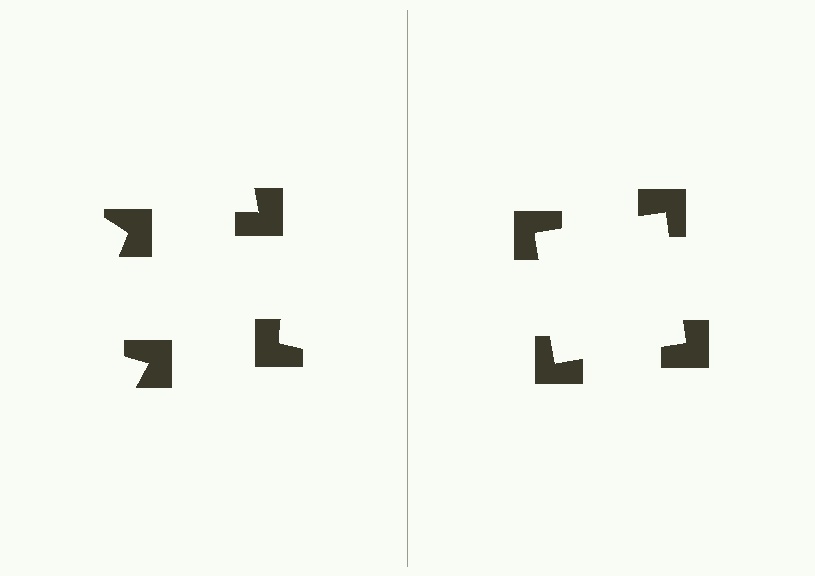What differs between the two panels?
The notched squares are positioned identically on both sides; only the wedge orientations differ. On the right they align to a square; on the left they are misaligned.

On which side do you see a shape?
An illusory square appears on the right side. On the left side the wedge cuts are rotated, so no coherent shape forms.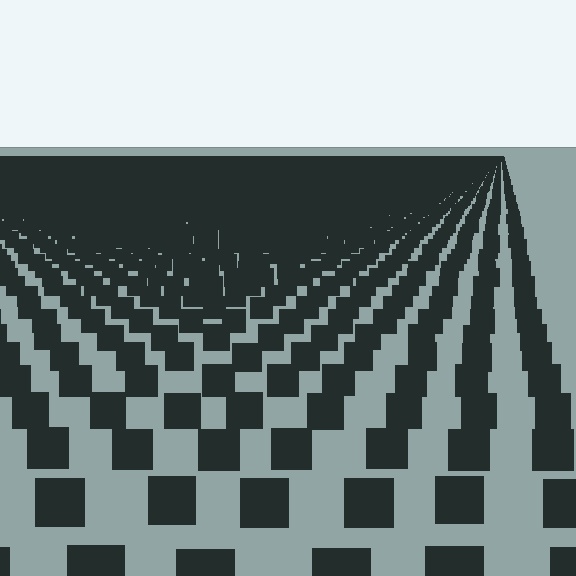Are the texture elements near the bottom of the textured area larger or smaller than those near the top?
Larger. Near the bottom, elements are closer to the viewer and appear at a bigger on-screen size.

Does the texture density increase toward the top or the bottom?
Density increases toward the top.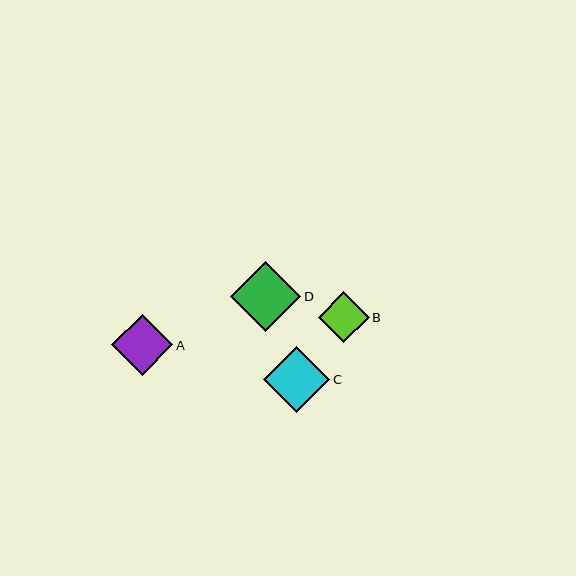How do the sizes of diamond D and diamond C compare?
Diamond D and diamond C are approximately the same size.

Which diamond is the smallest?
Diamond B is the smallest with a size of approximately 51 pixels.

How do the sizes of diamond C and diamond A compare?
Diamond C and diamond A are approximately the same size.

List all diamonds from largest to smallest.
From largest to smallest: D, C, A, B.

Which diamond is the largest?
Diamond D is the largest with a size of approximately 70 pixels.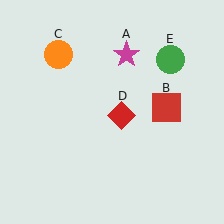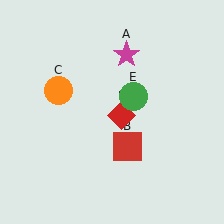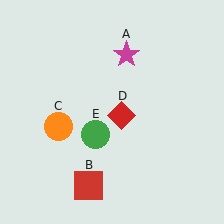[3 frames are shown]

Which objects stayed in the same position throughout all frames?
Magenta star (object A) and red diamond (object D) remained stationary.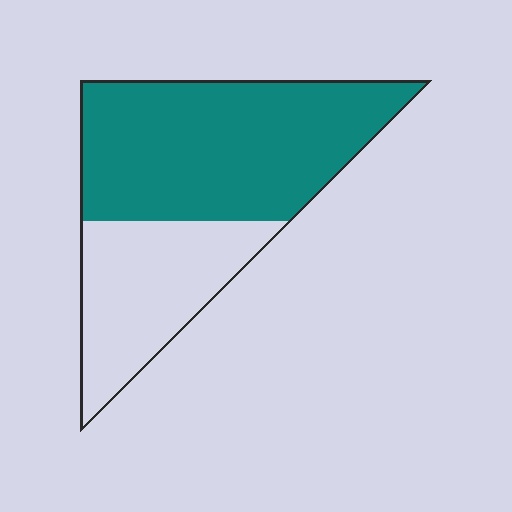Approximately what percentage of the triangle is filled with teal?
Approximately 65%.